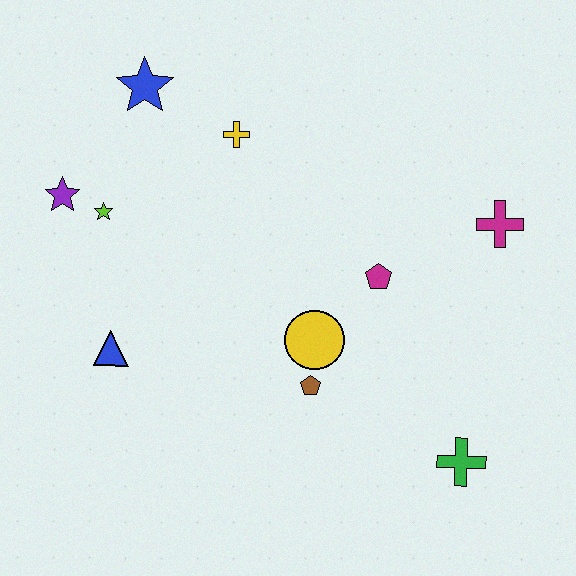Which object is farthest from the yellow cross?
The green cross is farthest from the yellow cross.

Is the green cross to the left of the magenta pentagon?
No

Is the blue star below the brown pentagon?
No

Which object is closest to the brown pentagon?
The yellow circle is closest to the brown pentagon.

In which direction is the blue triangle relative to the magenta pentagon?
The blue triangle is to the left of the magenta pentagon.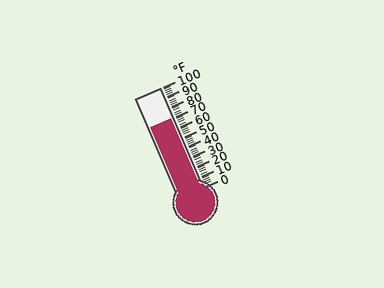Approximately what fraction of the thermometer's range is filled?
The thermometer is filled to approximately 70% of its range.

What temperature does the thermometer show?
The thermometer shows approximately 70°F.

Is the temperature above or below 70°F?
The temperature is at 70°F.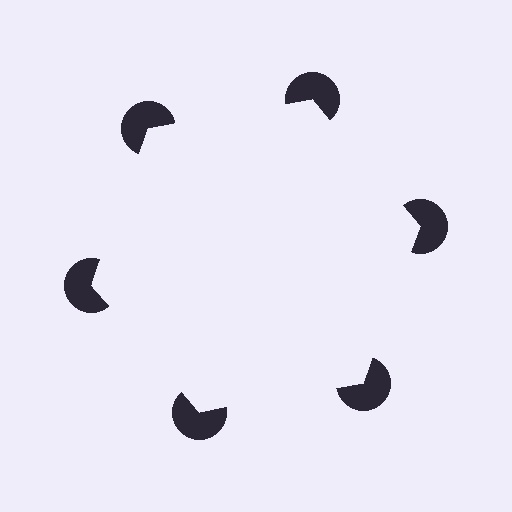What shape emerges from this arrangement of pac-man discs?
An illusory hexagon — its edges are inferred from the aligned wedge cuts in the pac-man discs, not physically drawn.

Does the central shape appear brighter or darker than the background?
It typically appears slightly brighter than the background, even though no actual brightness change is drawn.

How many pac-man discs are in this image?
There are 6 — one at each vertex of the illusory hexagon.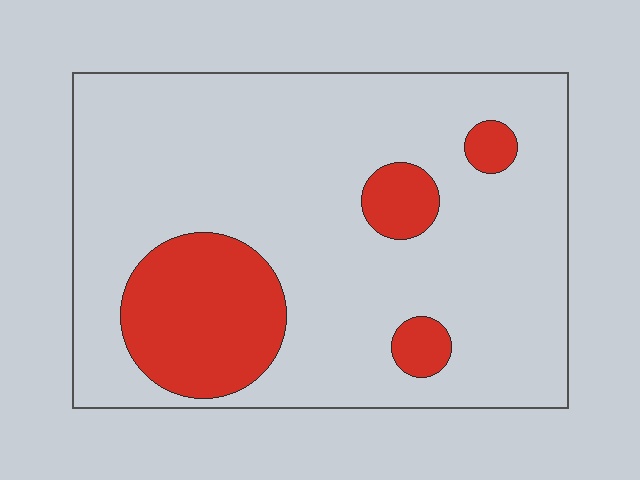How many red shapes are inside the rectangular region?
4.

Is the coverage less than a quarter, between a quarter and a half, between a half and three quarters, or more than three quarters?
Less than a quarter.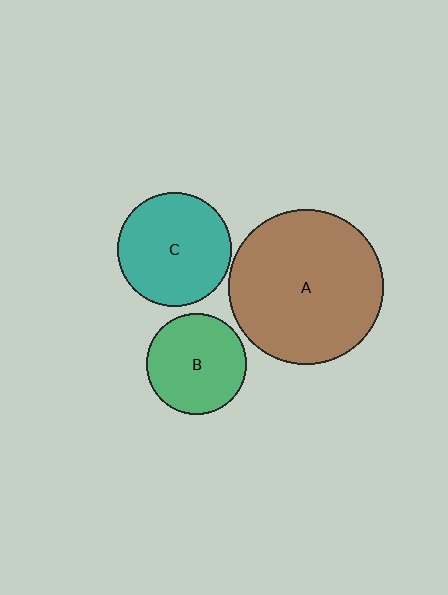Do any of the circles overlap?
No, none of the circles overlap.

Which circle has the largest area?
Circle A (brown).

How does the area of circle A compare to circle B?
Approximately 2.4 times.